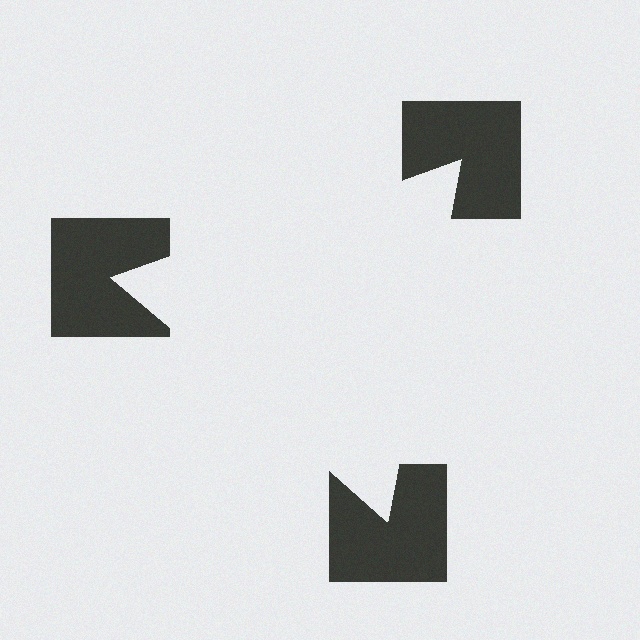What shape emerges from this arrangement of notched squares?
An illusory triangle — its edges are inferred from the aligned wedge cuts in the notched squares, not physically drawn.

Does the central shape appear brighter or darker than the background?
It typically appears slightly brighter than the background, even though no actual brightness change is drawn.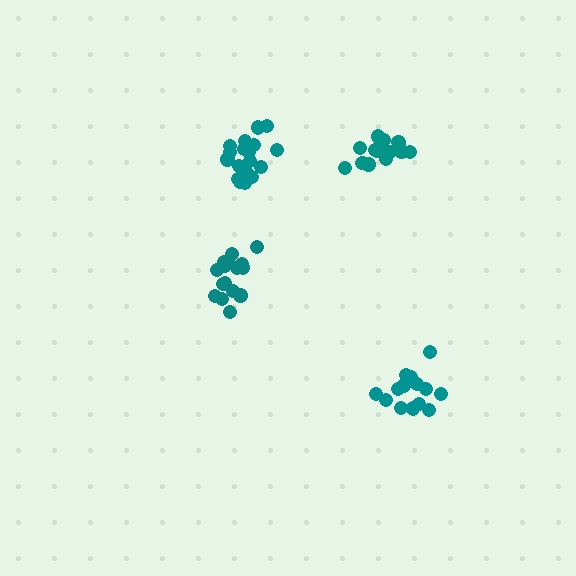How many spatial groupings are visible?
There are 4 spatial groupings.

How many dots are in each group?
Group 1: 16 dots, Group 2: 18 dots, Group 3: 17 dots, Group 4: 16 dots (67 total).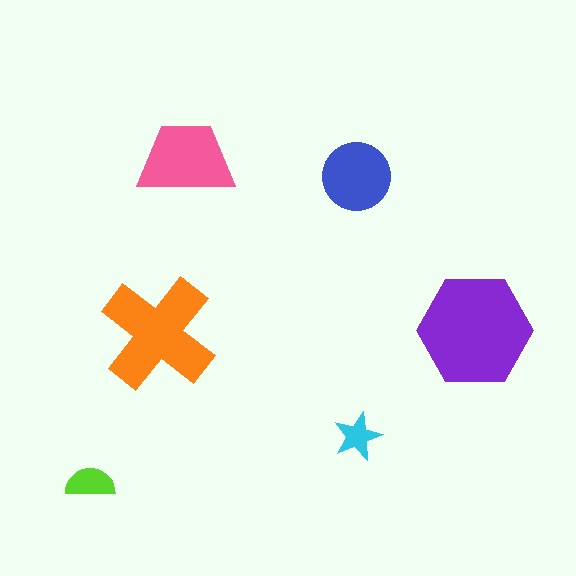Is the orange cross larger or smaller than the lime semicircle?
Larger.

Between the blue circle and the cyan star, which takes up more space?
The blue circle.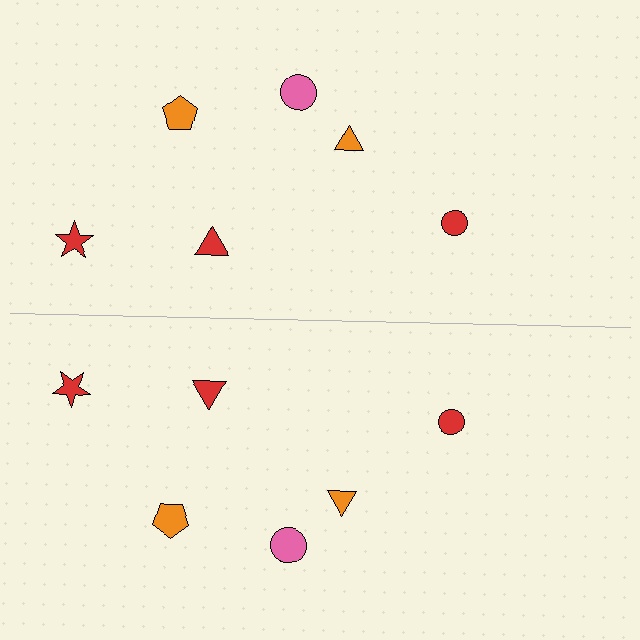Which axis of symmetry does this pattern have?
The pattern has a horizontal axis of symmetry running through the center of the image.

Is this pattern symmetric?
Yes, this pattern has bilateral (reflection) symmetry.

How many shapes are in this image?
There are 12 shapes in this image.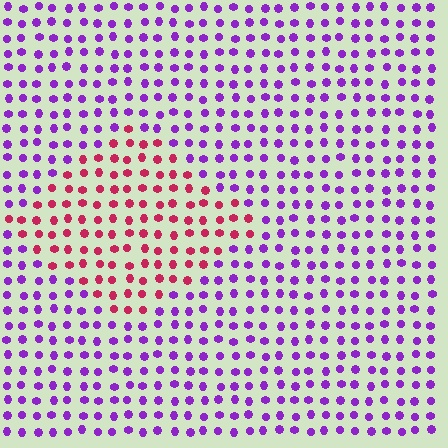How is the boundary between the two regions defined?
The boundary is defined purely by a slight shift in hue (about 61 degrees). Spacing, size, and orientation are identical on both sides.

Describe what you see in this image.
The image is filled with small purple elements in a uniform arrangement. A diamond-shaped region is visible where the elements are tinted to a slightly different hue, forming a subtle color boundary.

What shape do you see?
I see a diamond.